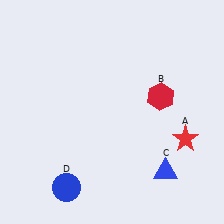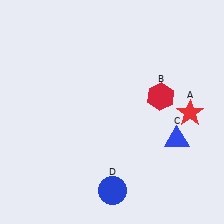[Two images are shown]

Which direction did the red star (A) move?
The red star (A) moved up.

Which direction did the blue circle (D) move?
The blue circle (D) moved right.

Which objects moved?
The objects that moved are: the red star (A), the blue triangle (C), the blue circle (D).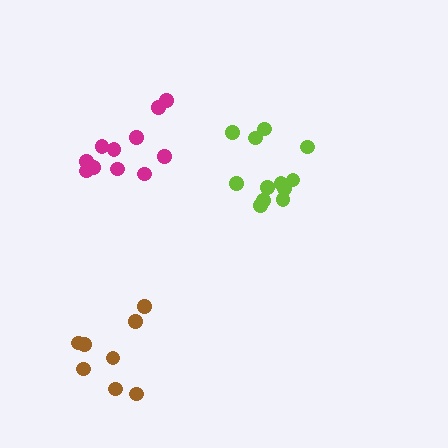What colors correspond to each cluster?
The clusters are colored: lime, brown, magenta.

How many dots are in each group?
Group 1: 12 dots, Group 2: 8 dots, Group 3: 11 dots (31 total).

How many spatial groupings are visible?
There are 3 spatial groupings.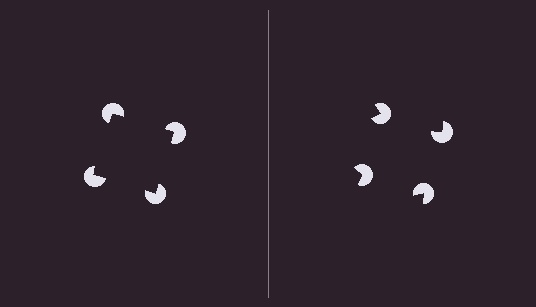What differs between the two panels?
The pac-man discs are positioned identically on both sides; only the wedge orientations differ. On the left they align to a square; on the right they are misaligned.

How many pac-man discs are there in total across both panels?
8 — 4 on each side.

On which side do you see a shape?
An illusory square appears on the left side. On the right side the wedge cuts are rotated, so no coherent shape forms.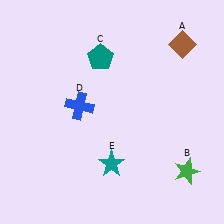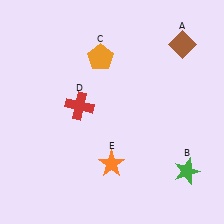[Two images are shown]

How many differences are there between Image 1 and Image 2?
There are 3 differences between the two images.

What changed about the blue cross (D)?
In Image 1, D is blue. In Image 2, it changed to red.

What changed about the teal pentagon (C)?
In Image 1, C is teal. In Image 2, it changed to orange.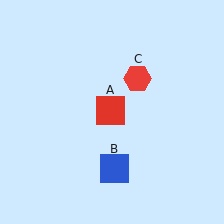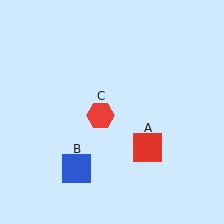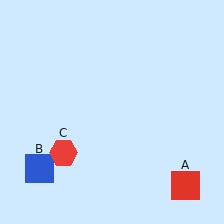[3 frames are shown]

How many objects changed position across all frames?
3 objects changed position: red square (object A), blue square (object B), red hexagon (object C).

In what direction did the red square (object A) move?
The red square (object A) moved down and to the right.